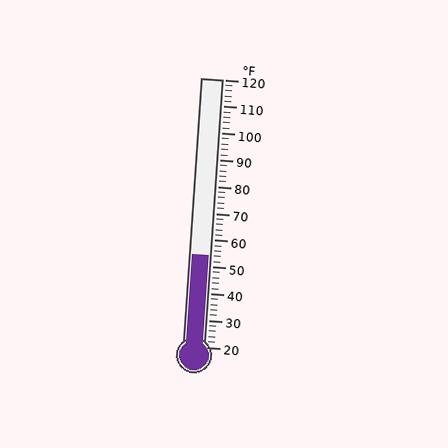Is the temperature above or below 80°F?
The temperature is below 80°F.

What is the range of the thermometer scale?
The thermometer scale ranges from 20°F to 120°F.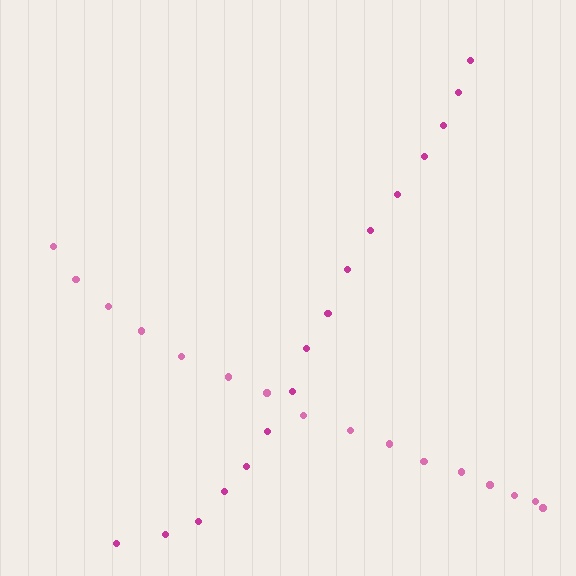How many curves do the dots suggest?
There are 2 distinct paths.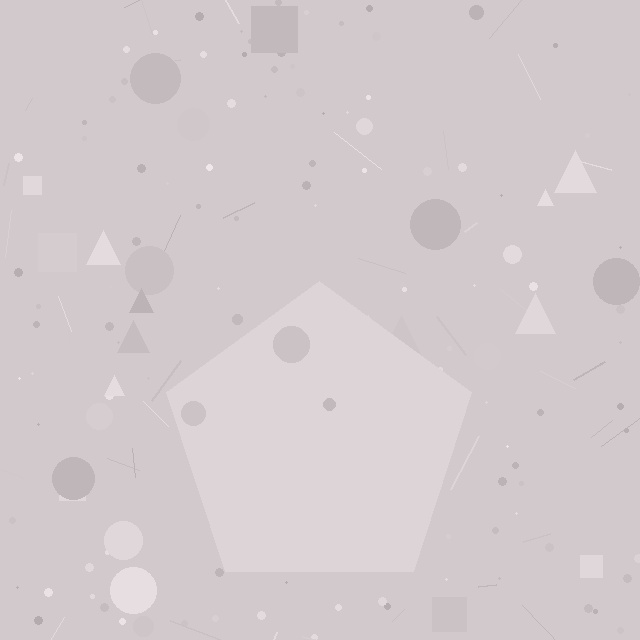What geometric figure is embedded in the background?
A pentagon is embedded in the background.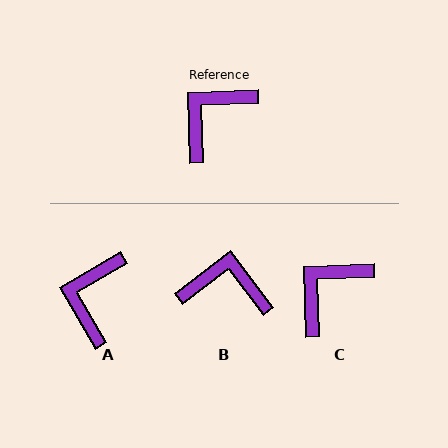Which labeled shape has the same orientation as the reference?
C.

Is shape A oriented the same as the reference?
No, it is off by about 28 degrees.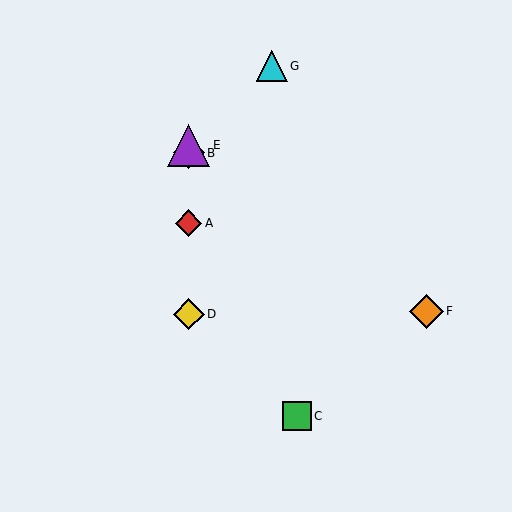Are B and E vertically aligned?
Yes, both are at x≈189.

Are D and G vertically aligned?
No, D is at x≈189 and G is at x≈272.